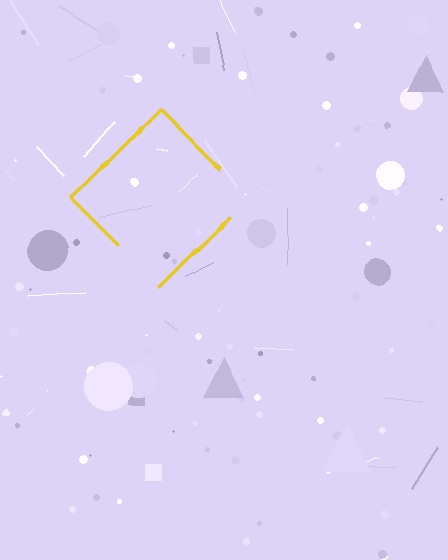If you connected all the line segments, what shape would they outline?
They would outline a diamond.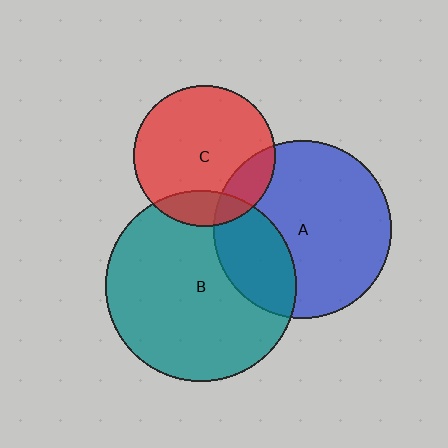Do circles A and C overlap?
Yes.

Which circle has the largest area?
Circle B (teal).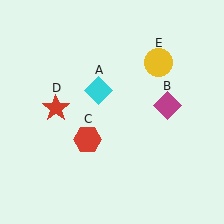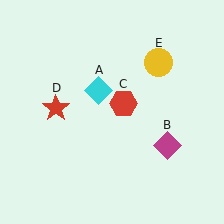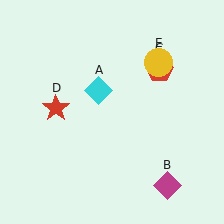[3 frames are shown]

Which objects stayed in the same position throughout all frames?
Cyan diamond (object A) and red star (object D) and yellow circle (object E) remained stationary.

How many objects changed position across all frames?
2 objects changed position: magenta diamond (object B), red hexagon (object C).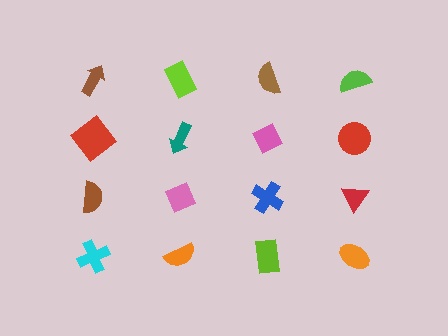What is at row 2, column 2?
A teal arrow.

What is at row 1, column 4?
A lime semicircle.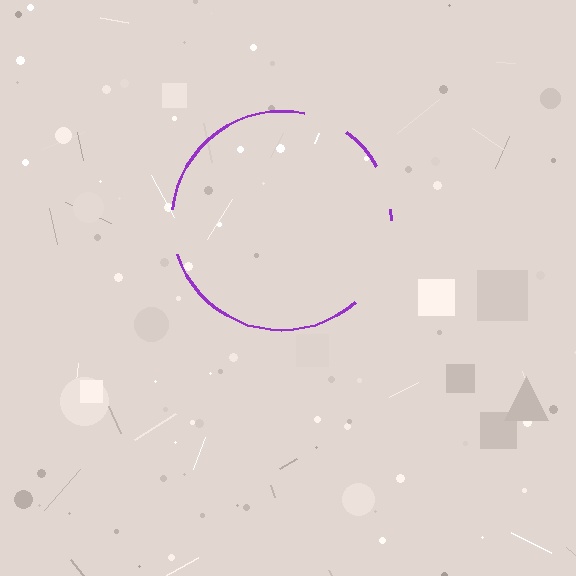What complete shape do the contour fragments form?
The contour fragments form a circle.